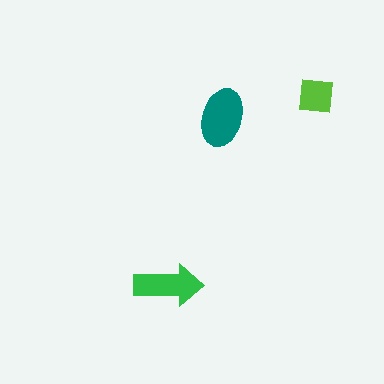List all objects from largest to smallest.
The teal ellipse, the green arrow, the lime square.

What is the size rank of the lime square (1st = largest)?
3rd.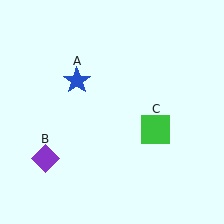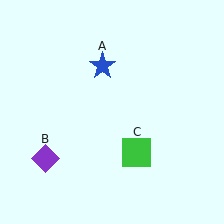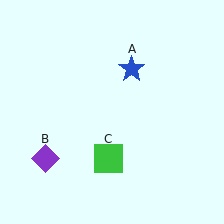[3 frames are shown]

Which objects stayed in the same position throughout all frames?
Purple diamond (object B) remained stationary.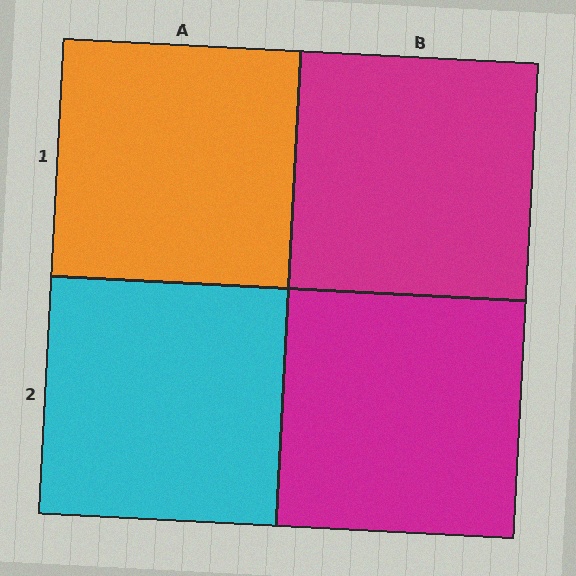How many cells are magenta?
2 cells are magenta.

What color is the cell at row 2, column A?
Cyan.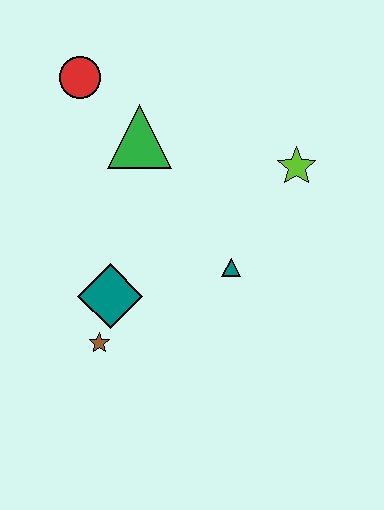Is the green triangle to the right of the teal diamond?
Yes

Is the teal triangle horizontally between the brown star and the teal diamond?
No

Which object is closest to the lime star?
The teal triangle is closest to the lime star.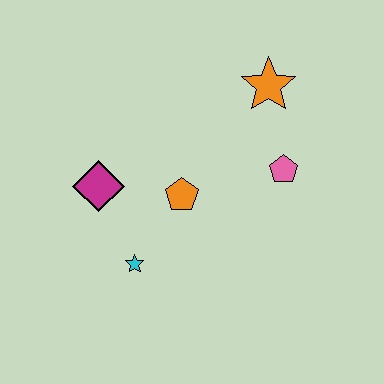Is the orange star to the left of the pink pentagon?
Yes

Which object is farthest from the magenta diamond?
The orange star is farthest from the magenta diamond.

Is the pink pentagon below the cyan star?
No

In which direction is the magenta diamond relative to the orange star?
The magenta diamond is to the left of the orange star.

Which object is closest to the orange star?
The pink pentagon is closest to the orange star.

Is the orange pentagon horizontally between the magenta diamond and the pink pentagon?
Yes